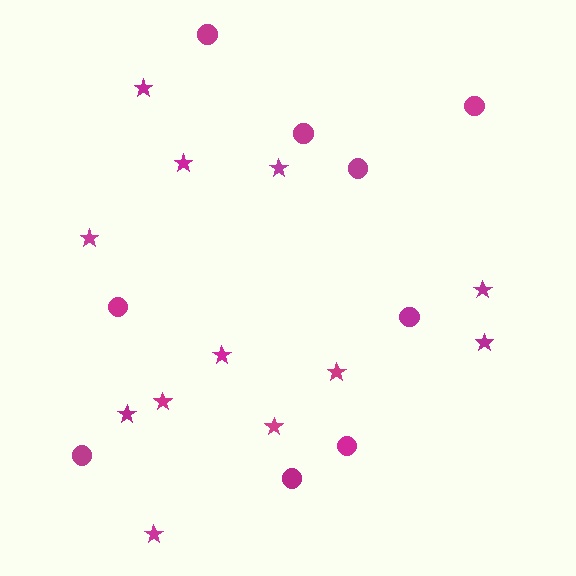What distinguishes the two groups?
There are 2 groups: one group of stars (12) and one group of circles (9).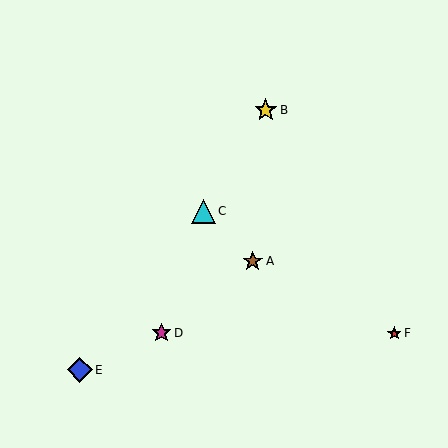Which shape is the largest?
The blue diamond (labeled E) is the largest.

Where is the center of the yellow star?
The center of the yellow star is at (266, 110).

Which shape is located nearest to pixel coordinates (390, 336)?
The red star (labeled F) at (394, 333) is nearest to that location.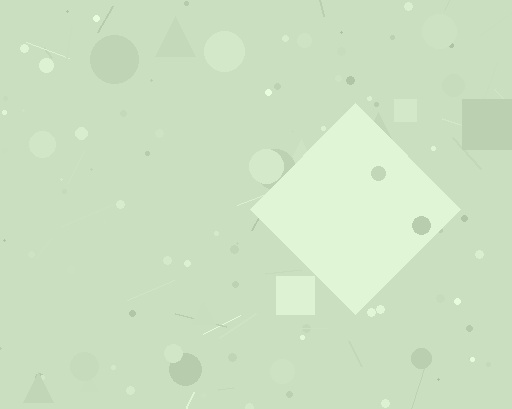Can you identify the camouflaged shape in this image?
The camouflaged shape is a diamond.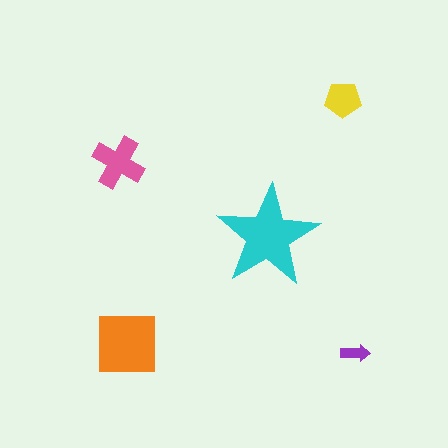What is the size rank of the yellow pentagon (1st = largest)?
4th.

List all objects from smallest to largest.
The purple arrow, the yellow pentagon, the pink cross, the orange square, the cyan star.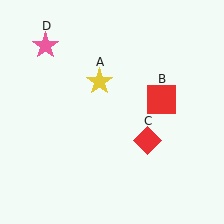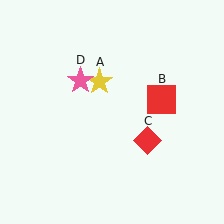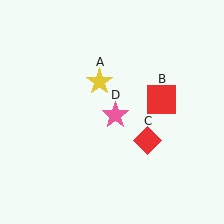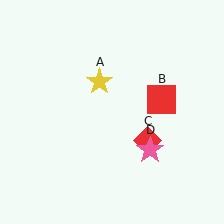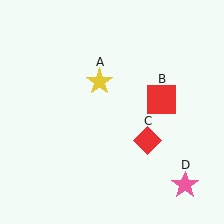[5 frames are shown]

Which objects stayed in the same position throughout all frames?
Yellow star (object A) and red square (object B) and red diamond (object C) remained stationary.